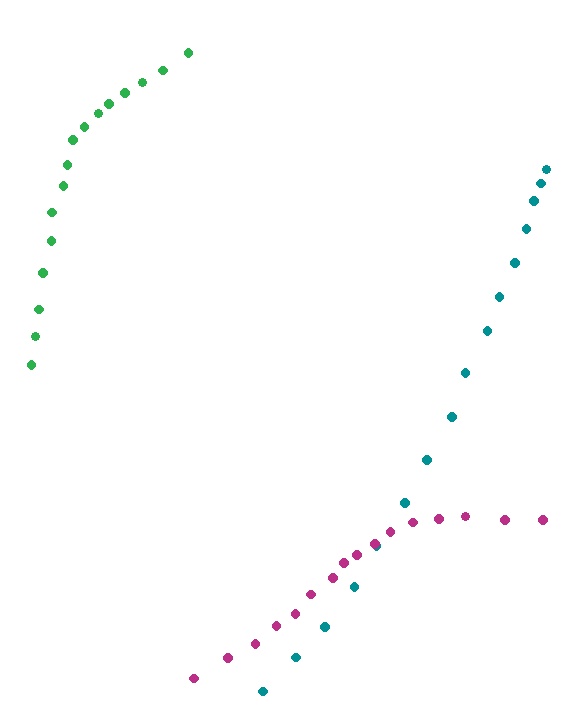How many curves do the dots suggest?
There are 3 distinct paths.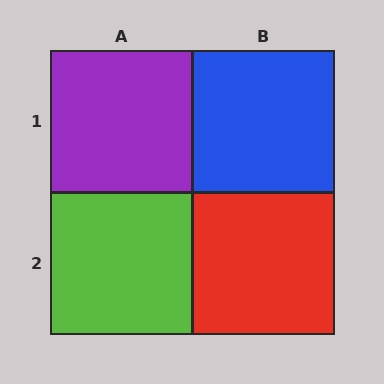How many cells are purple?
1 cell is purple.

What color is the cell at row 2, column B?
Red.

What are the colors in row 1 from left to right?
Purple, blue.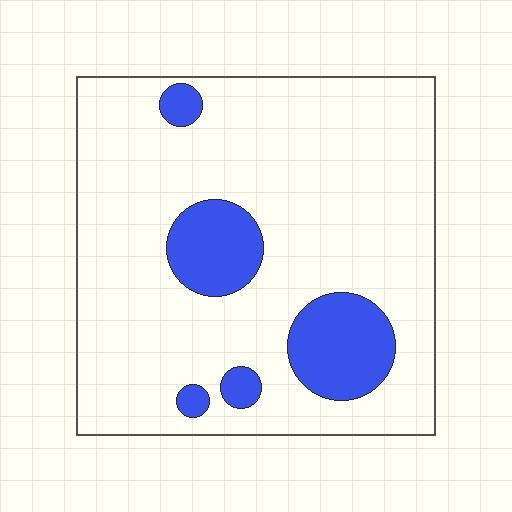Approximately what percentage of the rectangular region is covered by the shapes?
Approximately 15%.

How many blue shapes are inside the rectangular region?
5.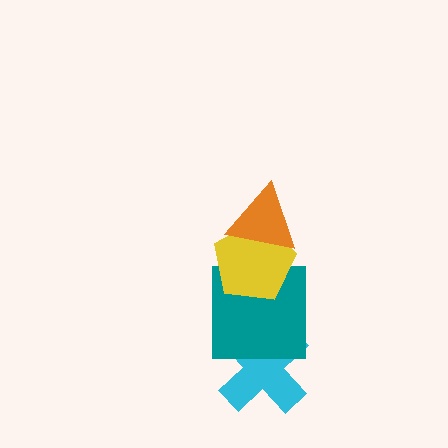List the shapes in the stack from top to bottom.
From top to bottom: the orange triangle, the yellow pentagon, the teal square, the cyan cross.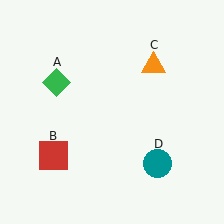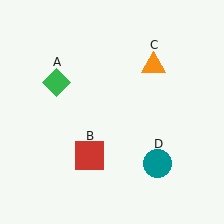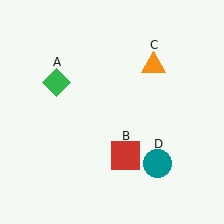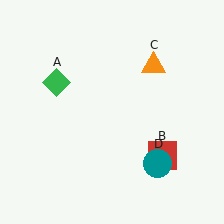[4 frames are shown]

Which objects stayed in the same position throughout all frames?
Green diamond (object A) and orange triangle (object C) and teal circle (object D) remained stationary.